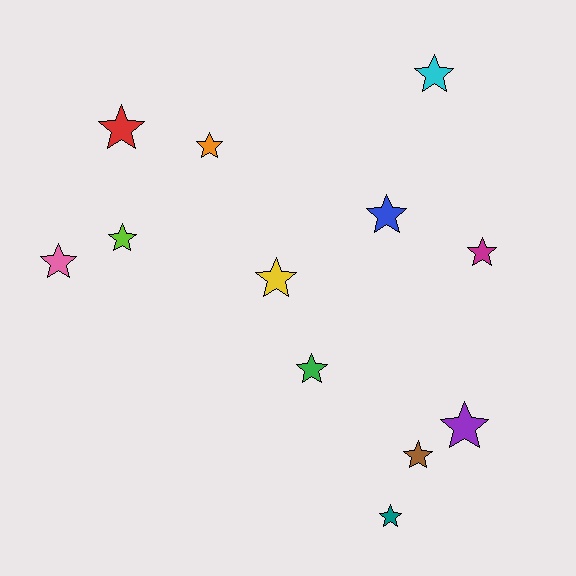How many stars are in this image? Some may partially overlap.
There are 12 stars.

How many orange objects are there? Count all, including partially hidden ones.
There is 1 orange object.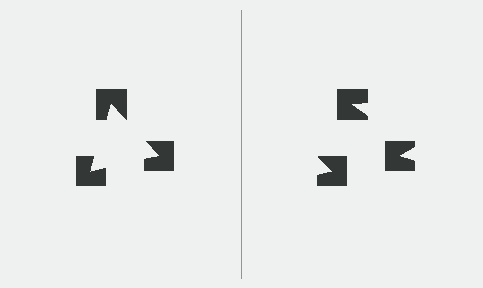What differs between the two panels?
The notched squares are positioned identically on both sides; only the wedge orientations differ. On the left they align to a triangle; on the right they are misaligned.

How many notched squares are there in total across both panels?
6 — 3 on each side.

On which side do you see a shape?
An illusory triangle appears on the left side. On the right side the wedge cuts are rotated, so no coherent shape forms.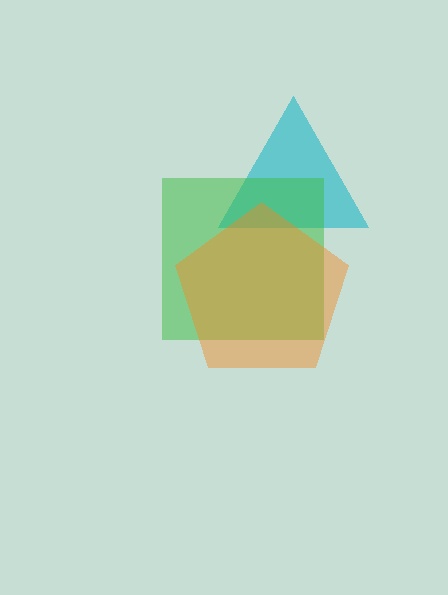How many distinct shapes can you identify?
There are 3 distinct shapes: a cyan triangle, a green square, an orange pentagon.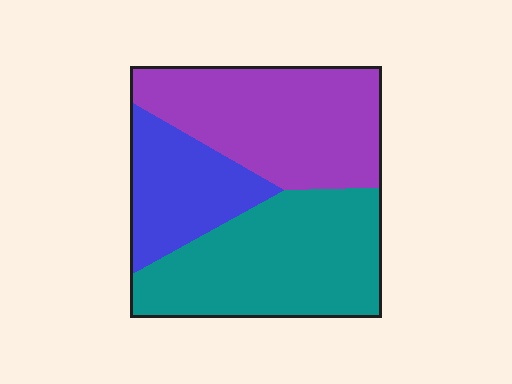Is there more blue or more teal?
Teal.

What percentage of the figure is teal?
Teal takes up about two fifths (2/5) of the figure.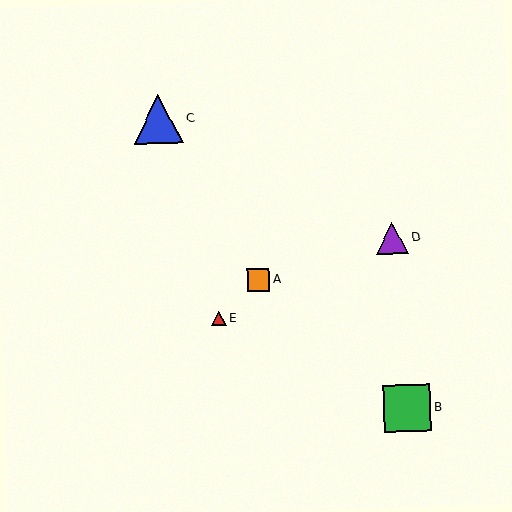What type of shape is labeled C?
Shape C is a blue triangle.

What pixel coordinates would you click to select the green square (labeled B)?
Click at (407, 408) to select the green square B.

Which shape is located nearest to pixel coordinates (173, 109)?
The blue triangle (labeled C) at (158, 119) is nearest to that location.